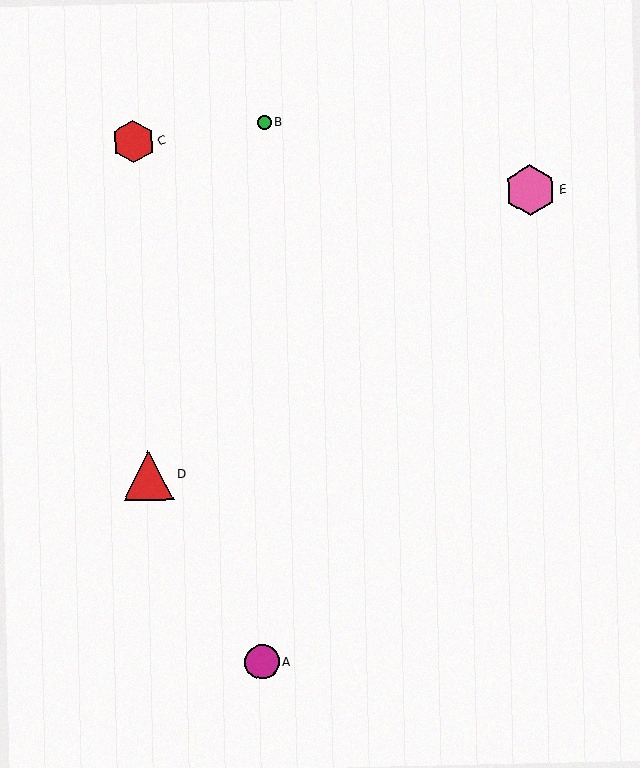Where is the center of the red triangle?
The center of the red triangle is at (149, 475).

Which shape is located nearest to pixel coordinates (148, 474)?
The red triangle (labeled D) at (149, 475) is nearest to that location.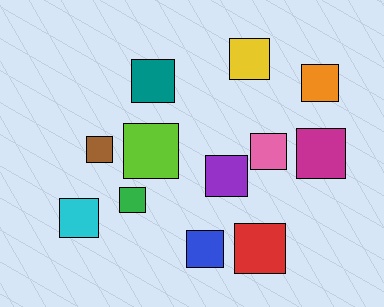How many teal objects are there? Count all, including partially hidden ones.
There is 1 teal object.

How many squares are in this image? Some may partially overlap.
There are 12 squares.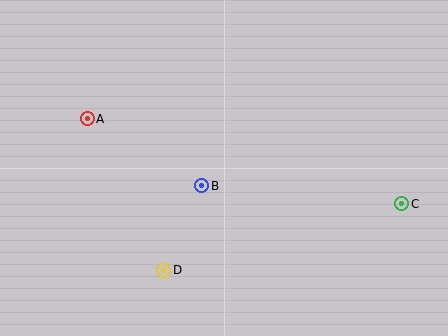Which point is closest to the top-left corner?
Point A is closest to the top-left corner.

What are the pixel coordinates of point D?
Point D is at (164, 270).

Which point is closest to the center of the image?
Point B at (202, 186) is closest to the center.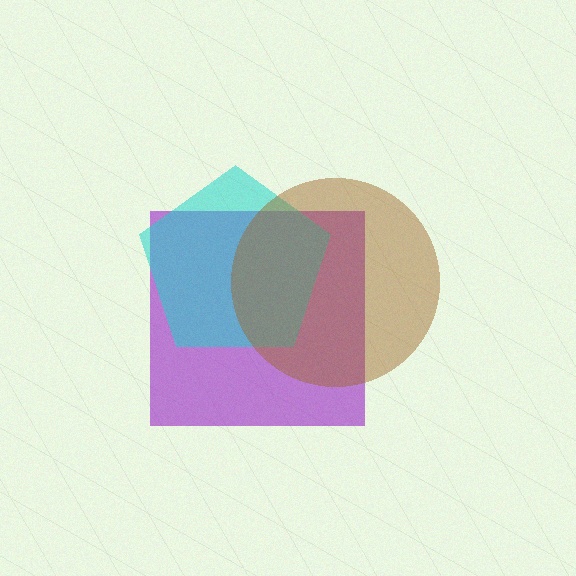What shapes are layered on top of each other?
The layered shapes are: a purple square, a cyan pentagon, a brown circle.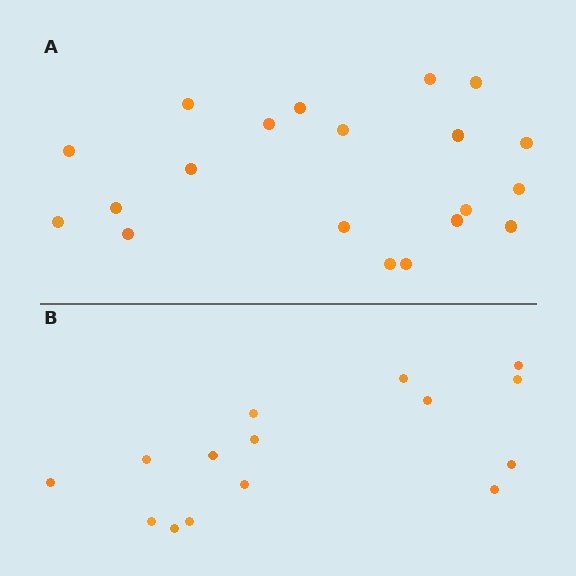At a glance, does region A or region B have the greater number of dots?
Region A (the top region) has more dots.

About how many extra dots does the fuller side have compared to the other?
Region A has about 5 more dots than region B.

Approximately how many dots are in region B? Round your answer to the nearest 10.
About 20 dots. (The exact count is 15, which rounds to 20.)